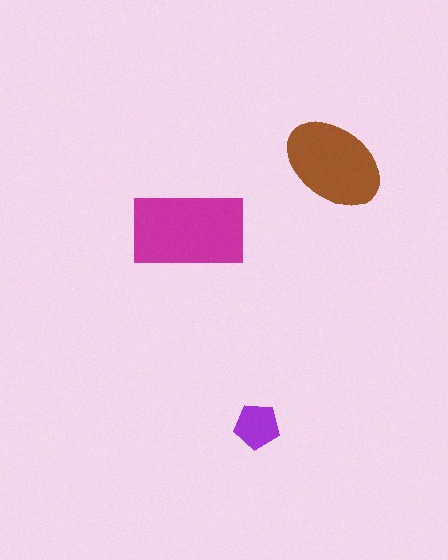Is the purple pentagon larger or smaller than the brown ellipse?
Smaller.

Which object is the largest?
The magenta rectangle.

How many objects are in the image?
There are 3 objects in the image.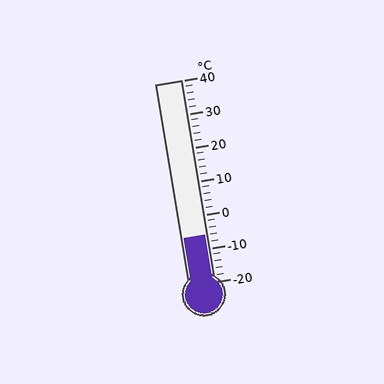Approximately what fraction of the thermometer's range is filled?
The thermometer is filled to approximately 25% of its range.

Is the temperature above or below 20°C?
The temperature is below 20°C.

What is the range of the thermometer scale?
The thermometer scale ranges from -20°C to 40°C.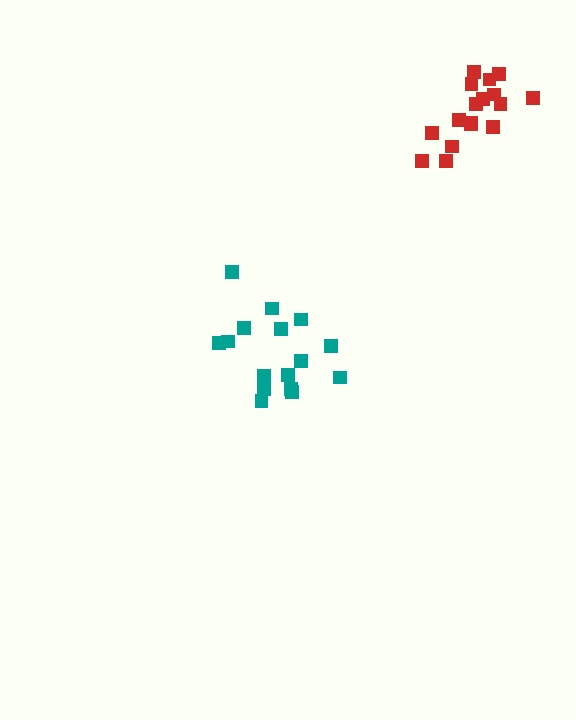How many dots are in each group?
Group 1: 17 dots, Group 2: 16 dots (33 total).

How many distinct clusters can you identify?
There are 2 distinct clusters.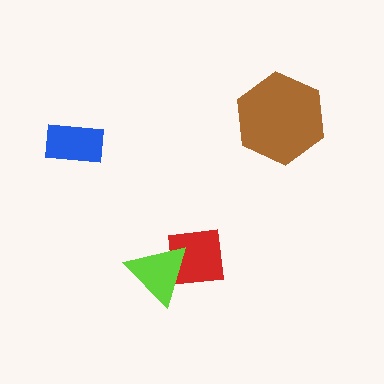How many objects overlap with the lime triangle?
1 object overlaps with the lime triangle.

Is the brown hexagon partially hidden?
No, no other shape covers it.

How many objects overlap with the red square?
1 object overlaps with the red square.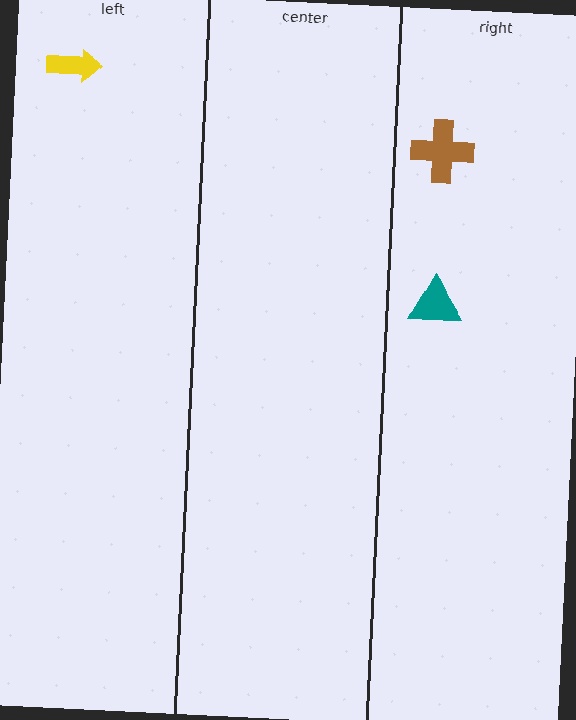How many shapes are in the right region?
2.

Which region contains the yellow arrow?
The left region.